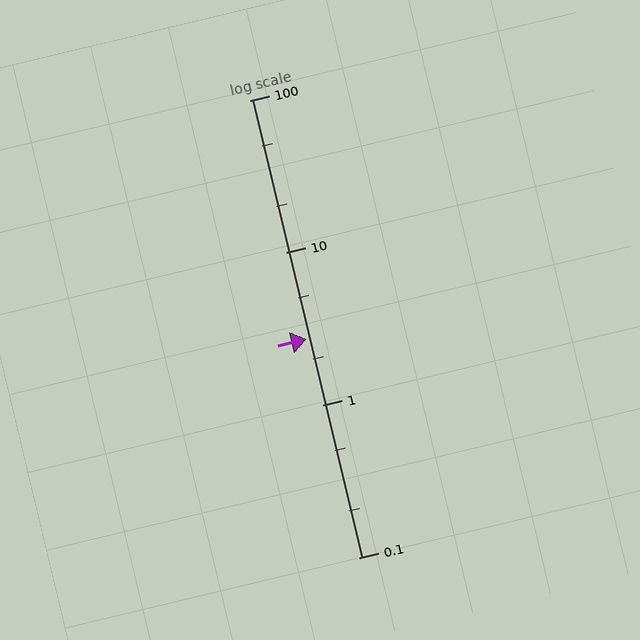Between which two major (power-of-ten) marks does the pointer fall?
The pointer is between 1 and 10.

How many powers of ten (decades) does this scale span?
The scale spans 3 decades, from 0.1 to 100.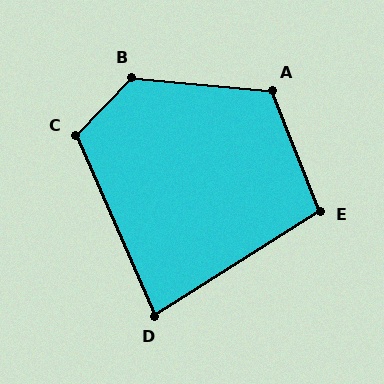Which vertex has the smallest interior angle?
D, at approximately 81 degrees.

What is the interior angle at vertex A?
Approximately 117 degrees (obtuse).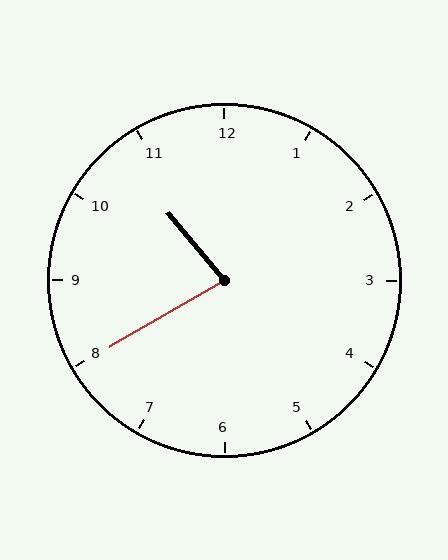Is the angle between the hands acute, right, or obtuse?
It is acute.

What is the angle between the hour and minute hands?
Approximately 80 degrees.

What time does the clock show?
10:40.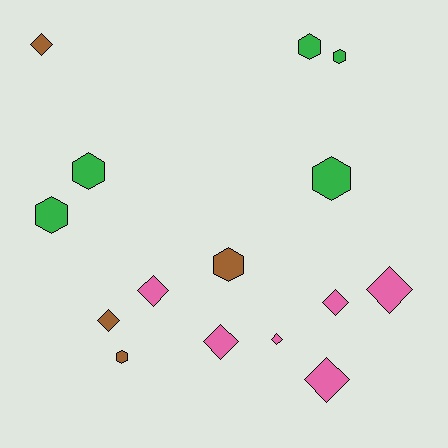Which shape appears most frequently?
Diamond, with 8 objects.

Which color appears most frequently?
Pink, with 6 objects.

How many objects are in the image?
There are 15 objects.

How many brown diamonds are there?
There are 2 brown diamonds.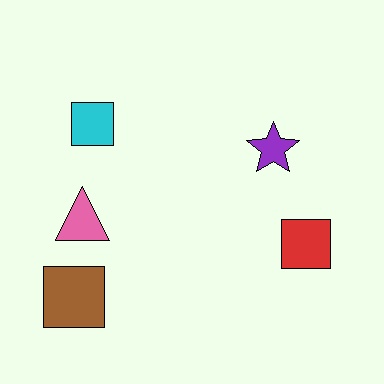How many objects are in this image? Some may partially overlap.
There are 5 objects.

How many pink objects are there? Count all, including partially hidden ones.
There is 1 pink object.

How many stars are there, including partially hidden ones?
There is 1 star.